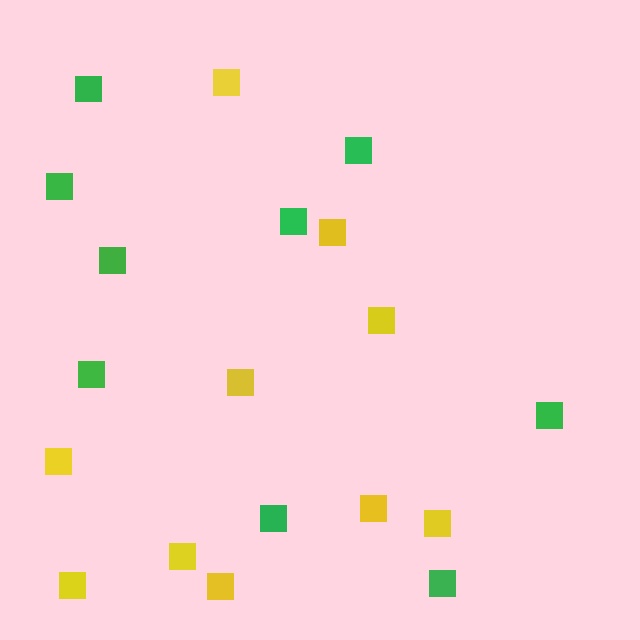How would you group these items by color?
There are 2 groups: one group of yellow squares (10) and one group of green squares (9).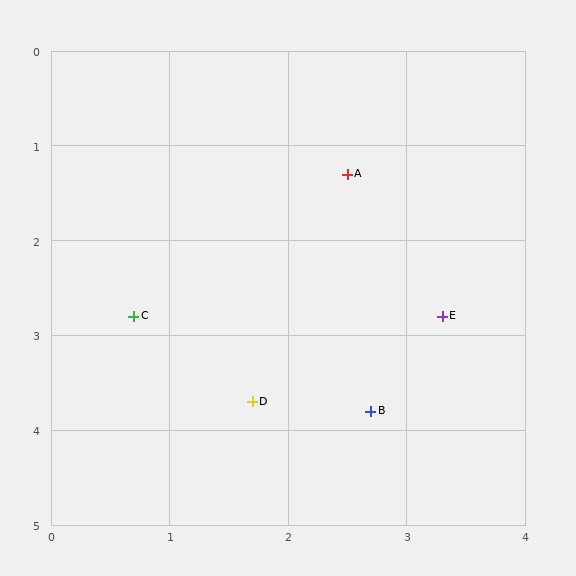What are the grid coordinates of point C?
Point C is at approximately (0.7, 2.8).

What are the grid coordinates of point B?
Point B is at approximately (2.7, 3.8).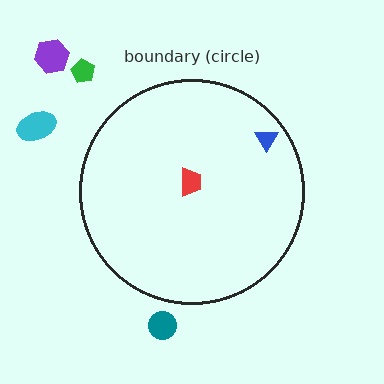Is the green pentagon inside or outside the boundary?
Outside.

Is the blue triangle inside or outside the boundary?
Inside.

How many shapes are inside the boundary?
2 inside, 4 outside.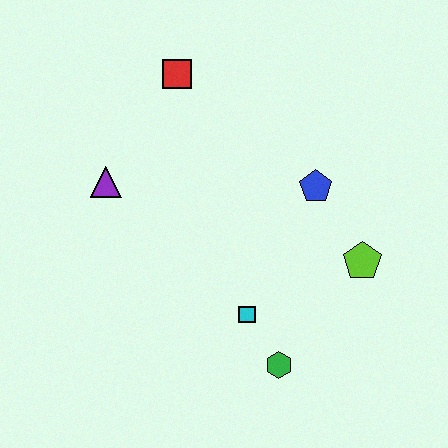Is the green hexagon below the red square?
Yes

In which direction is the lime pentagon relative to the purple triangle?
The lime pentagon is to the right of the purple triangle.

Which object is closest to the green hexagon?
The cyan square is closest to the green hexagon.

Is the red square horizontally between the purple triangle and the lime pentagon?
Yes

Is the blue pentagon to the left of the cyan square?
No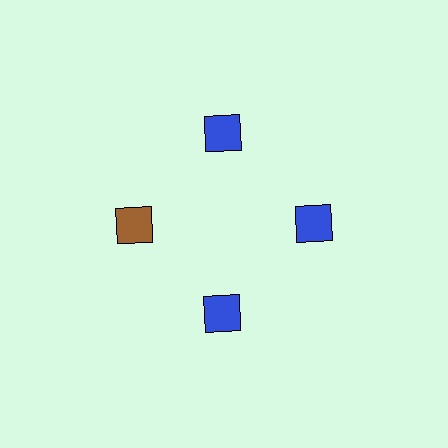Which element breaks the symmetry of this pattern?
The brown square at roughly the 9 o'clock position breaks the symmetry. All other shapes are blue squares.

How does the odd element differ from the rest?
It has a different color: brown instead of blue.